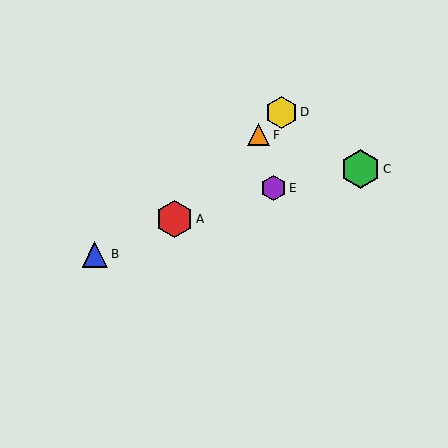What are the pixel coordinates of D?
Object D is at (281, 112).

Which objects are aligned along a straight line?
Objects A, D, F are aligned along a straight line.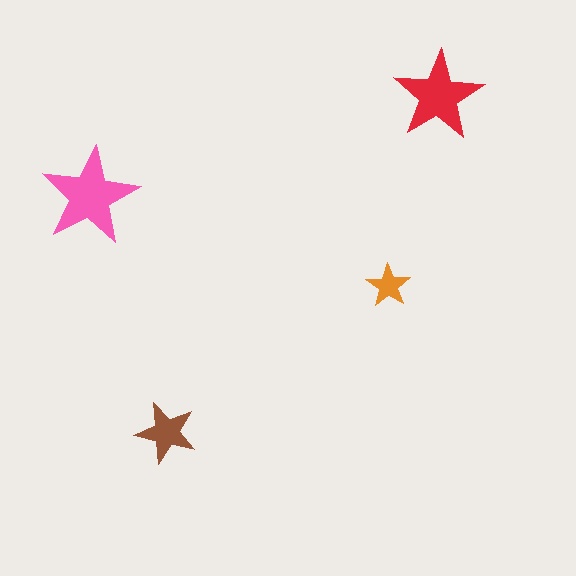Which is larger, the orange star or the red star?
The red one.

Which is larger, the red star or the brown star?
The red one.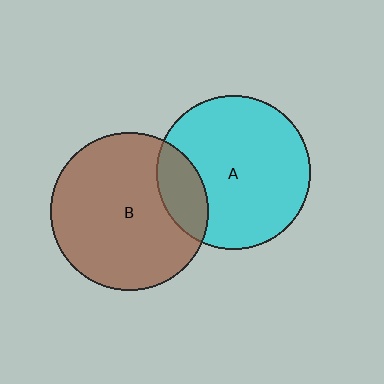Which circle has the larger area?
Circle B (brown).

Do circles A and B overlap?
Yes.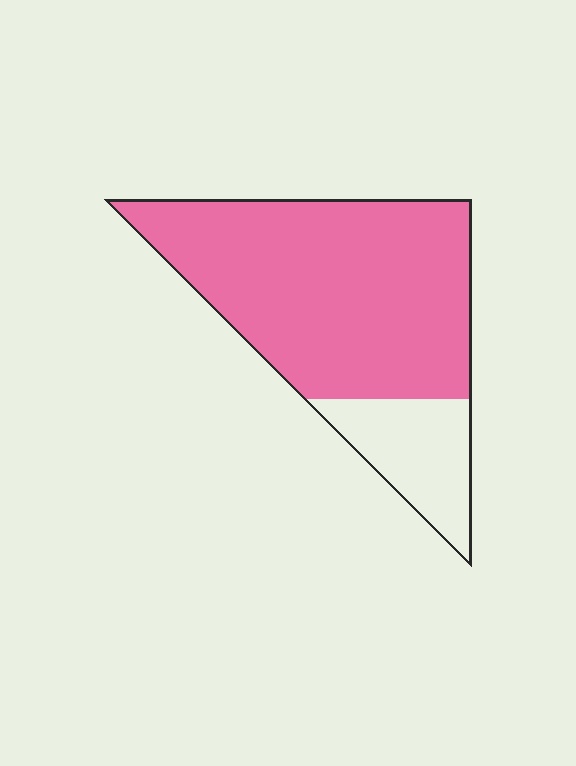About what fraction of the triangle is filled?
About four fifths (4/5).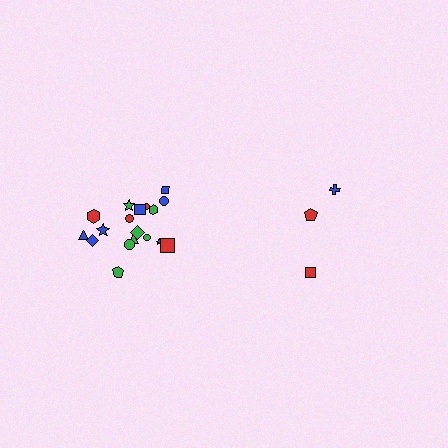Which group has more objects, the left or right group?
The left group.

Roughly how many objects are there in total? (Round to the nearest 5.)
Roughly 20 objects in total.